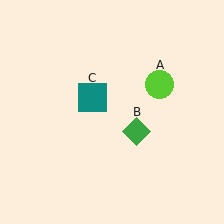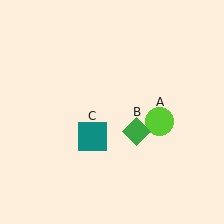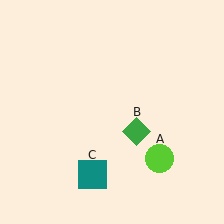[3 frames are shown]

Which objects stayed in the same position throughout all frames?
Green diamond (object B) remained stationary.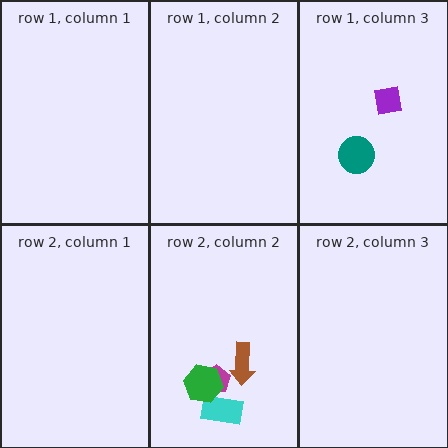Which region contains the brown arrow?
The row 2, column 2 region.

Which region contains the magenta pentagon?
The row 2, column 2 region.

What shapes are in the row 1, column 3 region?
The teal circle, the purple square.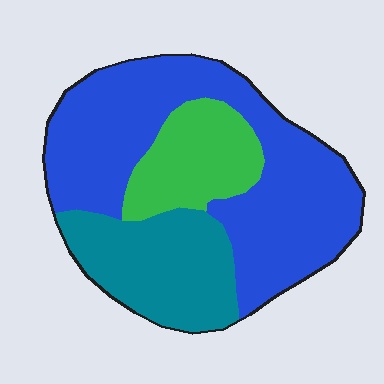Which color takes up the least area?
Green, at roughly 20%.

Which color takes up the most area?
Blue, at roughly 55%.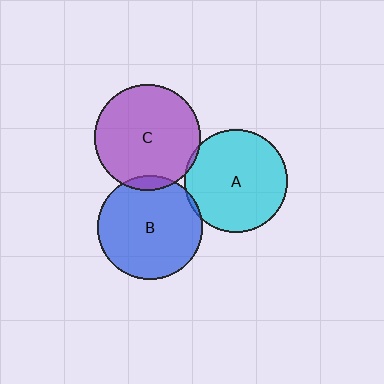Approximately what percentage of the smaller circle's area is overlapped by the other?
Approximately 5%.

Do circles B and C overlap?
Yes.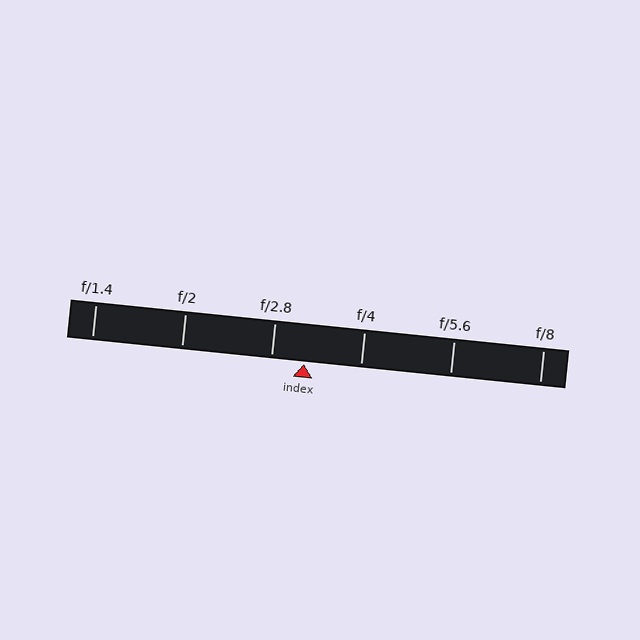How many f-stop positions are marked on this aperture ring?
There are 6 f-stop positions marked.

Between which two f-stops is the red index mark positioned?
The index mark is between f/2.8 and f/4.